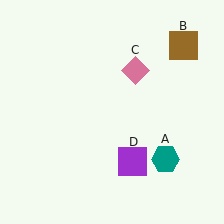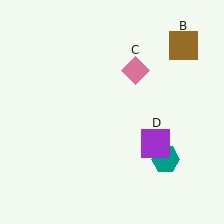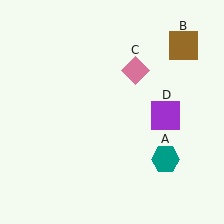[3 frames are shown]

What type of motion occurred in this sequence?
The purple square (object D) rotated counterclockwise around the center of the scene.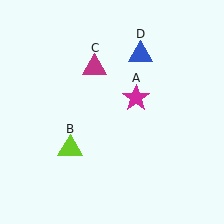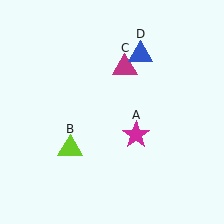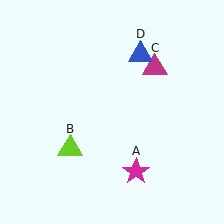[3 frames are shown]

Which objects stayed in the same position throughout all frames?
Lime triangle (object B) and blue triangle (object D) remained stationary.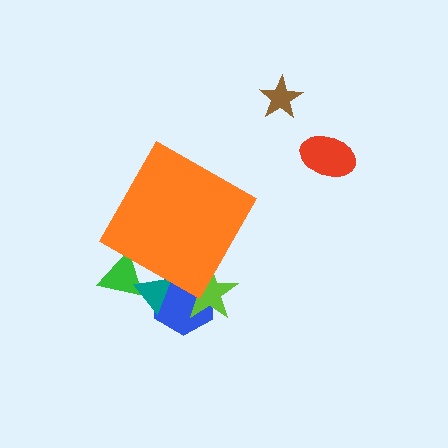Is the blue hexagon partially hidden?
Yes, the blue hexagon is partially hidden behind the orange diamond.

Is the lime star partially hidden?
Yes, the lime star is partially hidden behind the orange diamond.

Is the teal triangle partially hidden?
Yes, the teal triangle is partially hidden behind the orange diamond.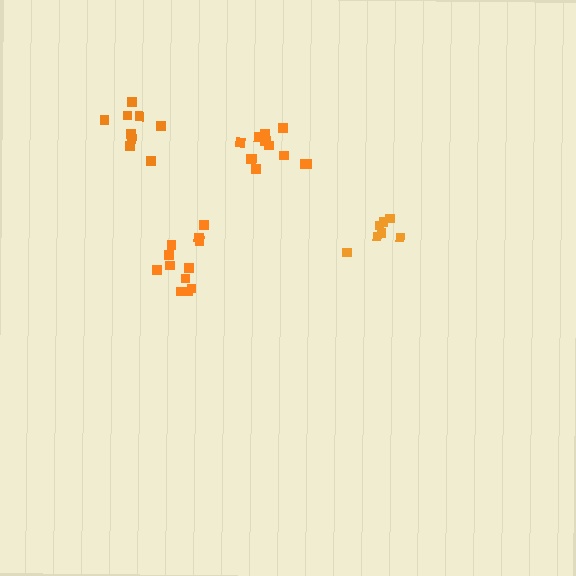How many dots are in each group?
Group 1: 7 dots, Group 2: 9 dots, Group 3: 12 dots, Group 4: 12 dots (40 total).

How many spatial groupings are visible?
There are 4 spatial groupings.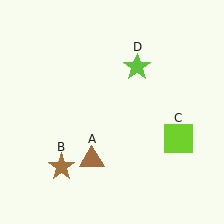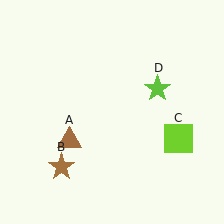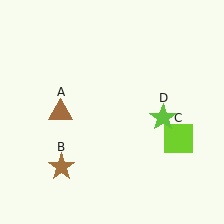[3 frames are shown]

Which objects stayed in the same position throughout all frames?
Brown star (object B) and lime square (object C) remained stationary.